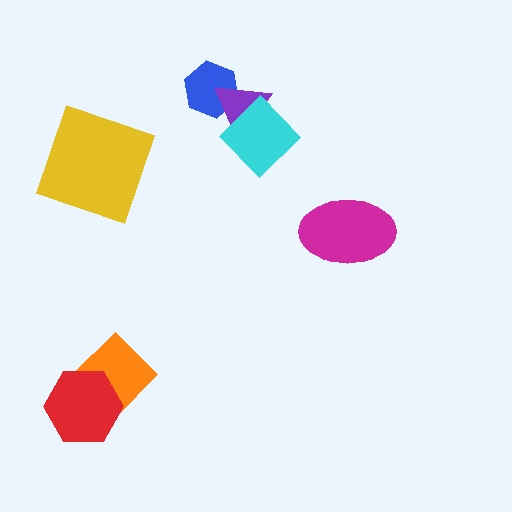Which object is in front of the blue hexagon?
The purple triangle is in front of the blue hexagon.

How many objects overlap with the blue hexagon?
1 object overlaps with the blue hexagon.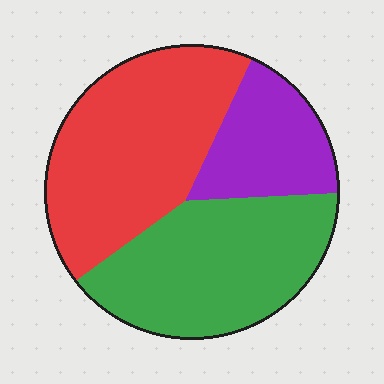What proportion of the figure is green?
Green takes up about three eighths (3/8) of the figure.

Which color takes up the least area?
Purple, at roughly 20%.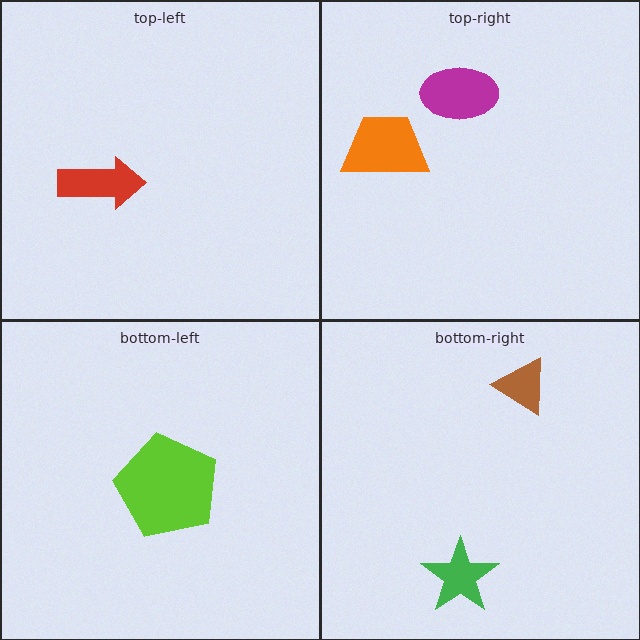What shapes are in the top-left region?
The red arrow.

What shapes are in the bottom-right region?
The brown triangle, the green star.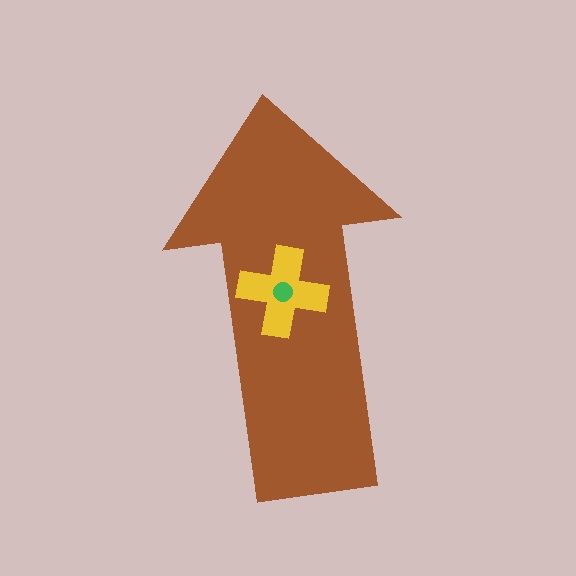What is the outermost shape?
The brown arrow.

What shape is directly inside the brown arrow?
The yellow cross.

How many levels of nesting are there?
3.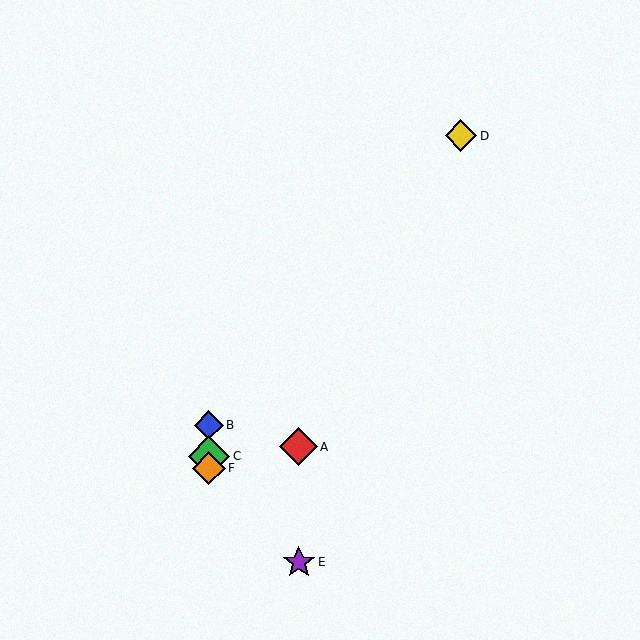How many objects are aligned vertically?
3 objects (B, C, F) are aligned vertically.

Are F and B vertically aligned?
Yes, both are at x≈209.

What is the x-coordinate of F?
Object F is at x≈209.